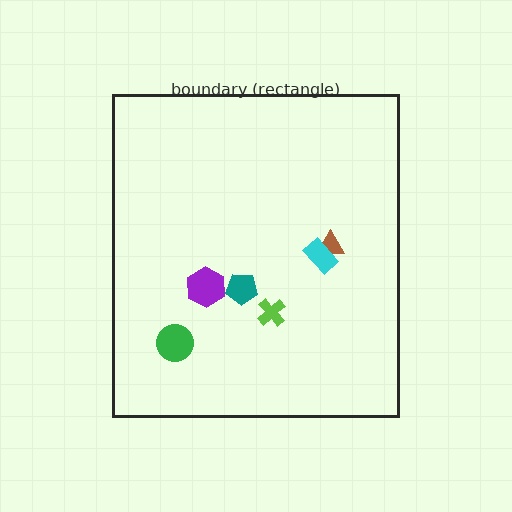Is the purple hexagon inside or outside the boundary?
Inside.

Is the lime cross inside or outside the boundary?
Inside.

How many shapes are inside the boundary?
6 inside, 0 outside.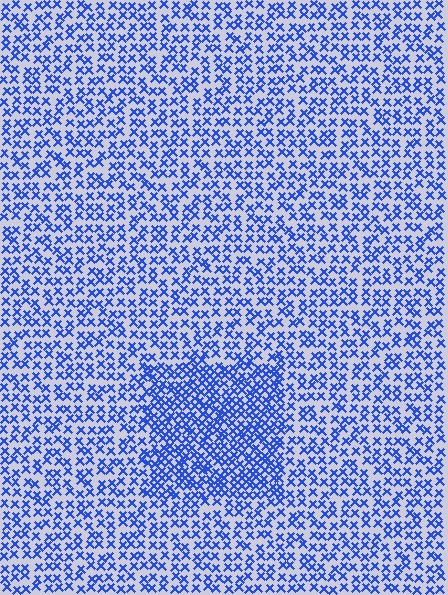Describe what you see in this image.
The image contains small blue elements arranged at two different densities. A rectangle-shaped region is visible where the elements are more densely packed than the surrounding area.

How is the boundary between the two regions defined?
The boundary is defined by a change in element density (approximately 1.8x ratio). All elements are the same color, size, and shape.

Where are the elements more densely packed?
The elements are more densely packed inside the rectangle boundary.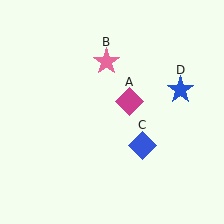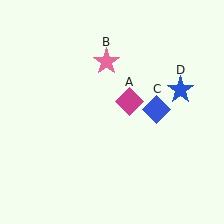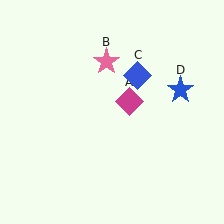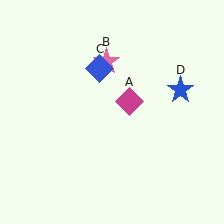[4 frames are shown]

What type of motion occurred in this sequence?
The blue diamond (object C) rotated counterclockwise around the center of the scene.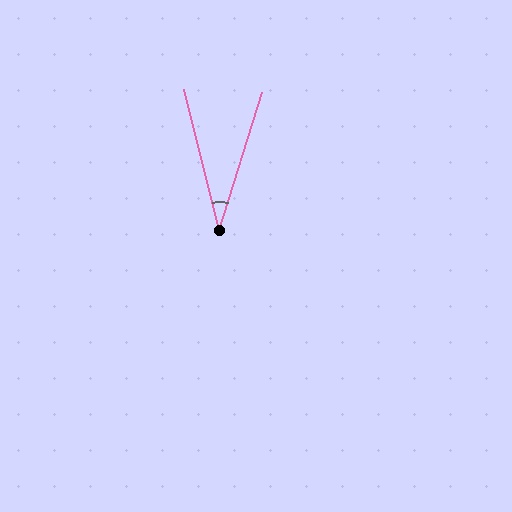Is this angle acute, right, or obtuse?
It is acute.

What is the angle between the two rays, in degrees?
Approximately 31 degrees.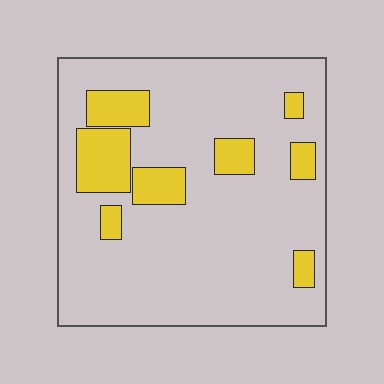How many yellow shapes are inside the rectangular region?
8.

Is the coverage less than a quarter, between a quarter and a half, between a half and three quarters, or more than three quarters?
Less than a quarter.